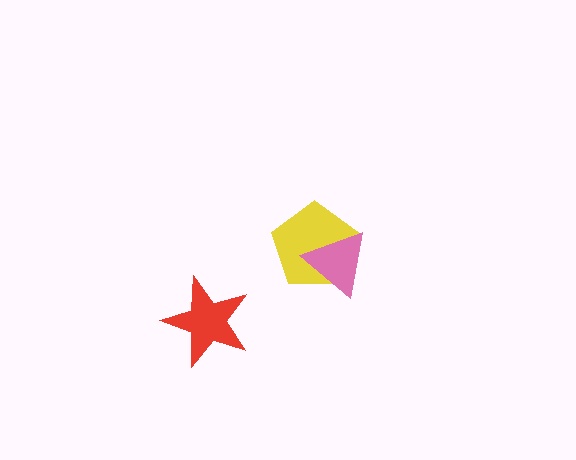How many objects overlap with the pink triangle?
1 object overlaps with the pink triangle.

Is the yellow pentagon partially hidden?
Yes, it is partially covered by another shape.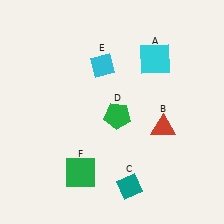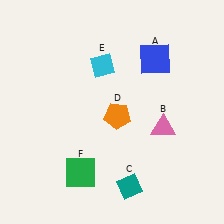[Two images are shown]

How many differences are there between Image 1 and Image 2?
There are 3 differences between the two images.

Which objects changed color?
A changed from cyan to blue. B changed from red to pink. D changed from green to orange.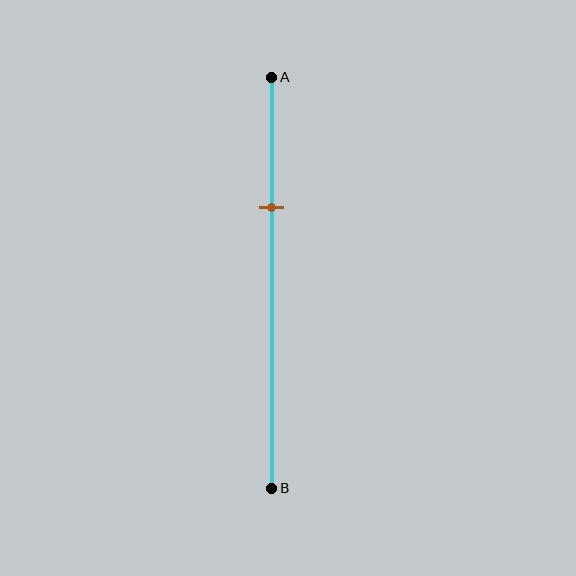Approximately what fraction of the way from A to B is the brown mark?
The brown mark is approximately 30% of the way from A to B.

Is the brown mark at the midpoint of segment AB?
No, the mark is at about 30% from A, not at the 50% midpoint.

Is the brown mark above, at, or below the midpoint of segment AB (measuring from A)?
The brown mark is above the midpoint of segment AB.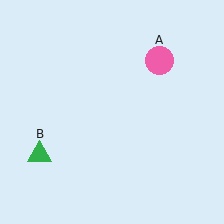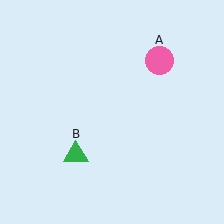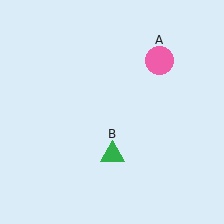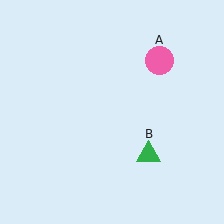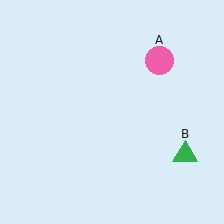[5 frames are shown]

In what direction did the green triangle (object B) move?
The green triangle (object B) moved right.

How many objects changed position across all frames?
1 object changed position: green triangle (object B).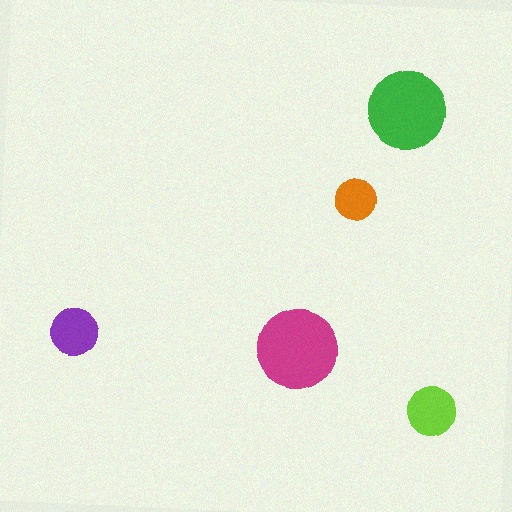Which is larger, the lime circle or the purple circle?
The lime one.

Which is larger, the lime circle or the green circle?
The green one.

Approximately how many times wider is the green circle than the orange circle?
About 2 times wider.